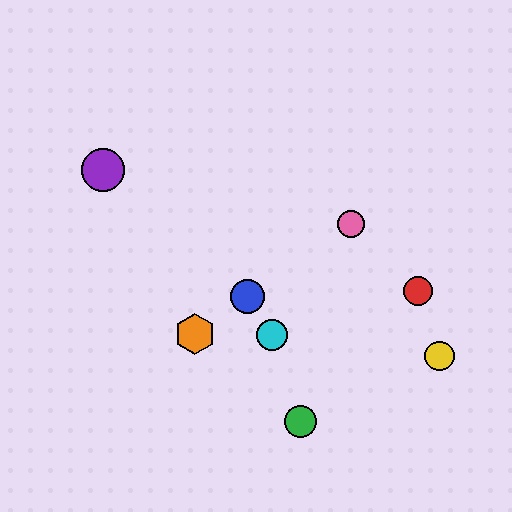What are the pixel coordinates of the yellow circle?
The yellow circle is at (439, 356).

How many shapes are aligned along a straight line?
3 shapes (the blue circle, the orange hexagon, the pink circle) are aligned along a straight line.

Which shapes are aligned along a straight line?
The blue circle, the orange hexagon, the pink circle are aligned along a straight line.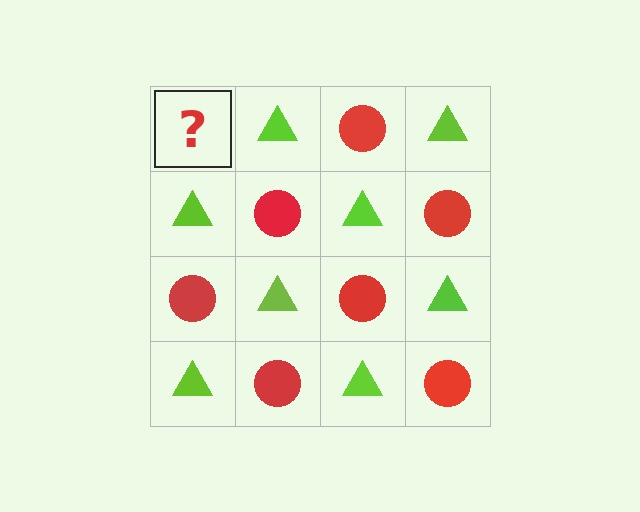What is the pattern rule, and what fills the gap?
The rule is that it alternates red circle and lime triangle in a checkerboard pattern. The gap should be filled with a red circle.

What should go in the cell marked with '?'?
The missing cell should contain a red circle.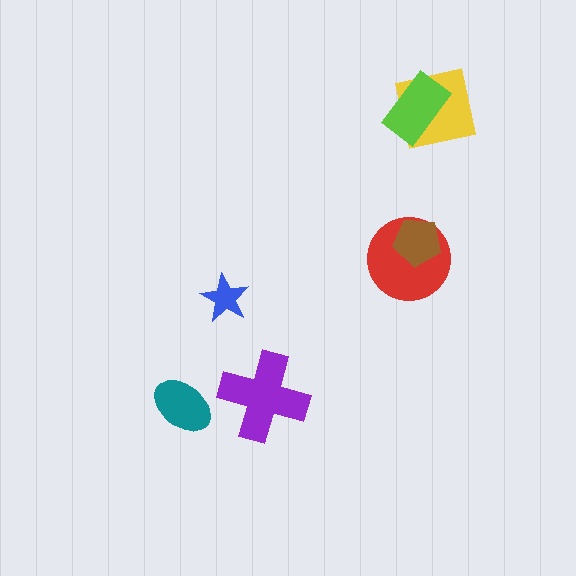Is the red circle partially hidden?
Yes, it is partially covered by another shape.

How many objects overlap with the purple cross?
0 objects overlap with the purple cross.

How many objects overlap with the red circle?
1 object overlaps with the red circle.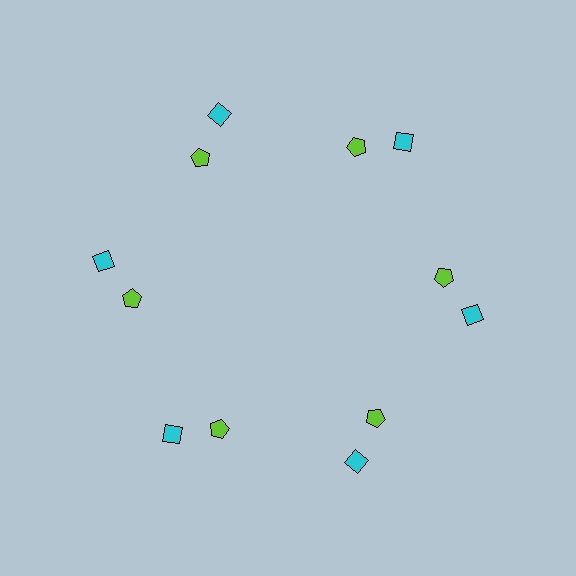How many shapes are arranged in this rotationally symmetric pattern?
There are 12 shapes, arranged in 6 groups of 2.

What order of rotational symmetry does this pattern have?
This pattern has 6-fold rotational symmetry.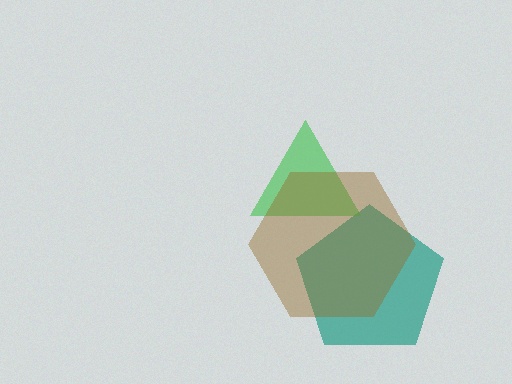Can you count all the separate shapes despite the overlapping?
Yes, there are 3 separate shapes.